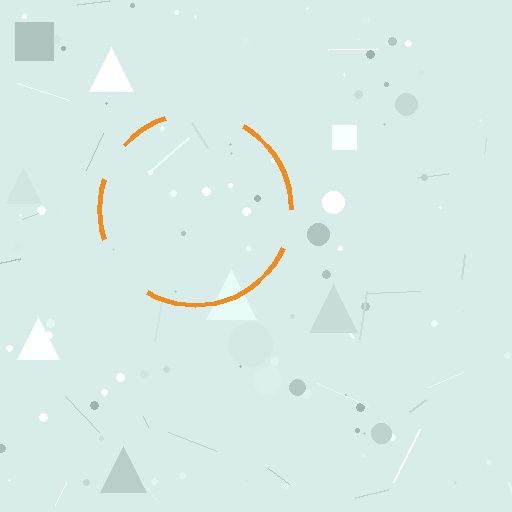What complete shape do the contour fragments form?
The contour fragments form a circle.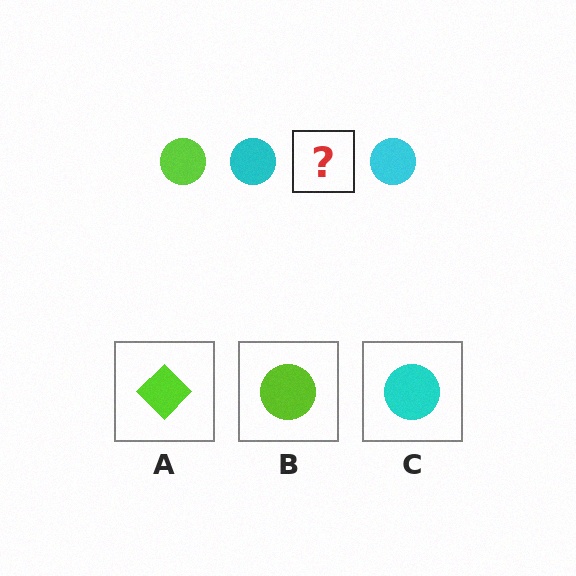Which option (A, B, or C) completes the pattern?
B.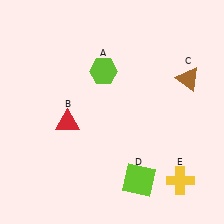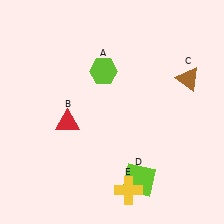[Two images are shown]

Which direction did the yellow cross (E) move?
The yellow cross (E) moved left.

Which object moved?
The yellow cross (E) moved left.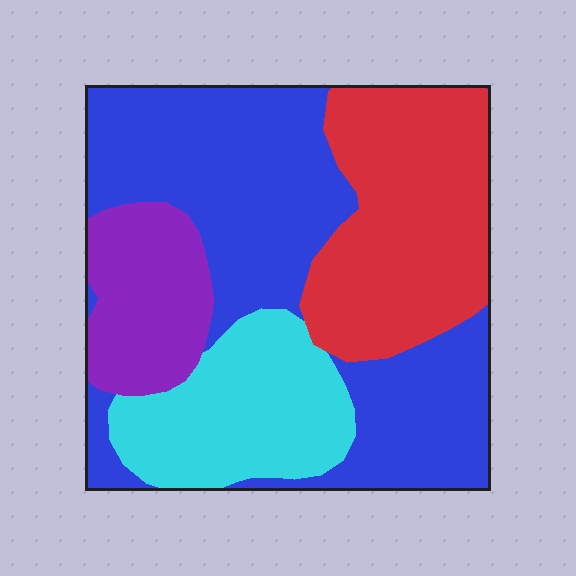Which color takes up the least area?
Purple, at roughly 15%.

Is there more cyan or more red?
Red.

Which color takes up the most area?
Blue, at roughly 45%.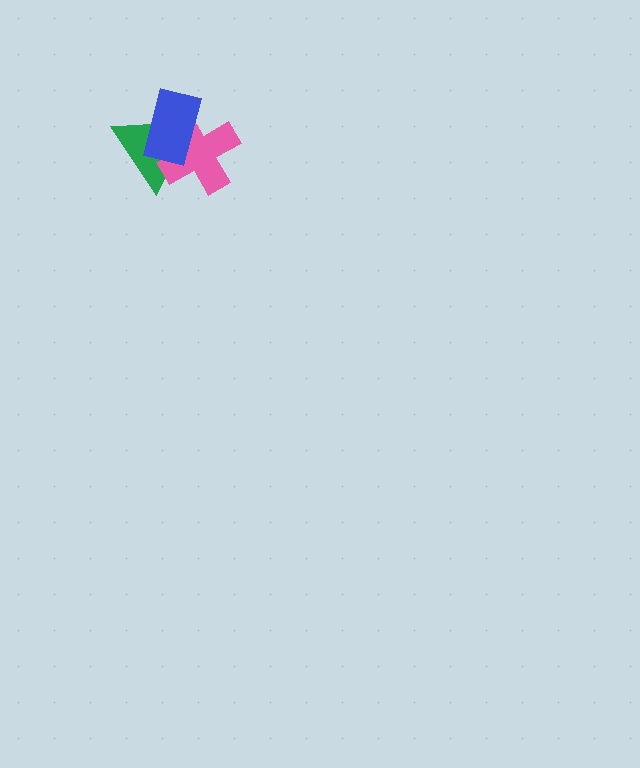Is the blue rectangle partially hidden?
No, no other shape covers it.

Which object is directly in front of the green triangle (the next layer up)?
The pink cross is directly in front of the green triangle.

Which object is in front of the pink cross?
The blue rectangle is in front of the pink cross.